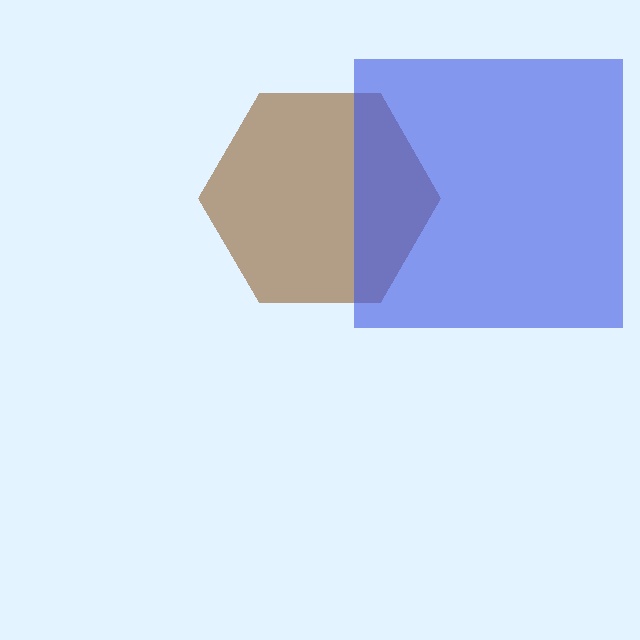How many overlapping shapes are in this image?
There are 2 overlapping shapes in the image.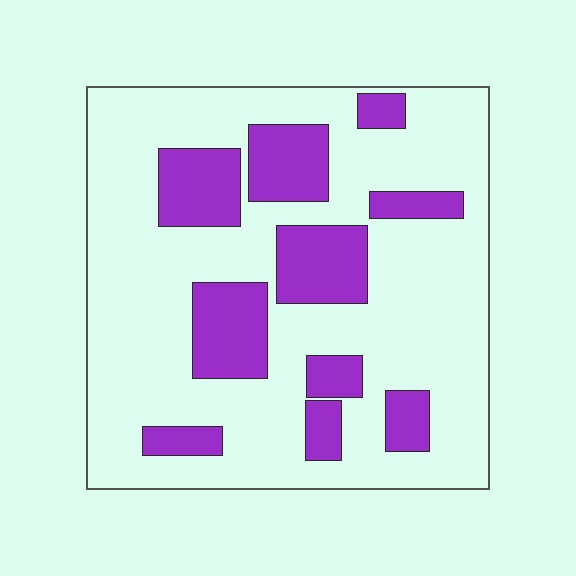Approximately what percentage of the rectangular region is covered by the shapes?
Approximately 25%.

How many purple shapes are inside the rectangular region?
10.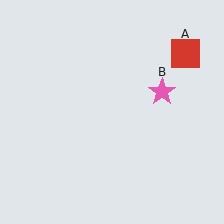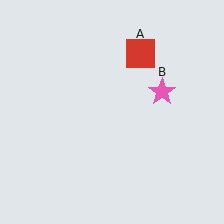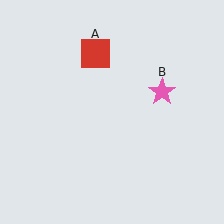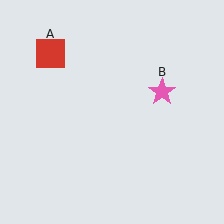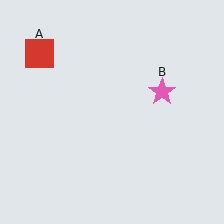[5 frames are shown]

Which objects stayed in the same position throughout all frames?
Pink star (object B) remained stationary.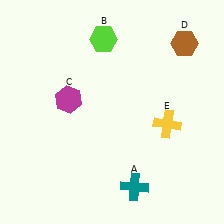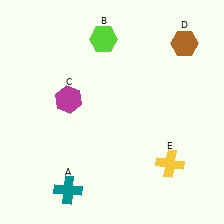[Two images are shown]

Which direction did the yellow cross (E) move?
The yellow cross (E) moved down.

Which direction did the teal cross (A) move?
The teal cross (A) moved left.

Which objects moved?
The objects that moved are: the teal cross (A), the yellow cross (E).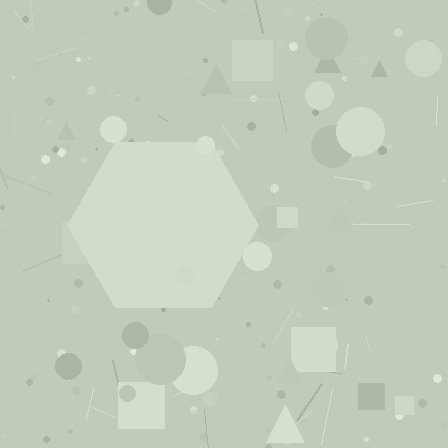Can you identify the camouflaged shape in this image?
The camouflaged shape is a hexagon.